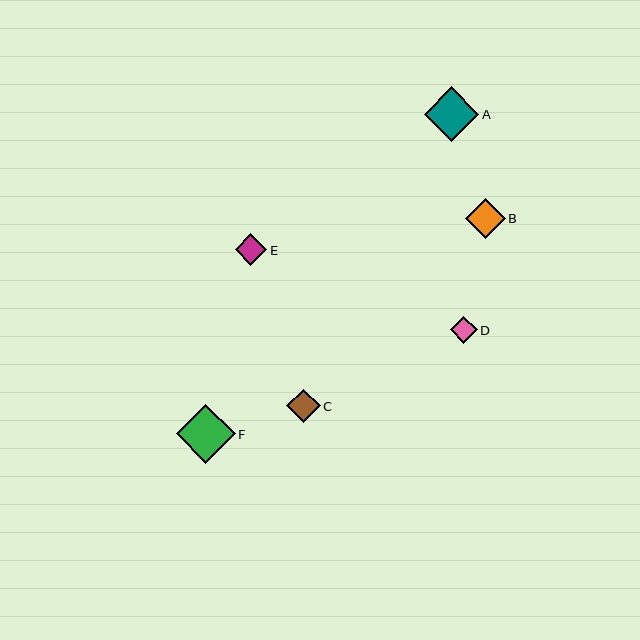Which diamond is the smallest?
Diamond D is the smallest with a size of approximately 27 pixels.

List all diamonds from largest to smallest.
From largest to smallest: F, A, B, C, E, D.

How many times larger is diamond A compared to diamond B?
Diamond A is approximately 1.4 times the size of diamond B.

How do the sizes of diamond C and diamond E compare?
Diamond C and diamond E are approximately the same size.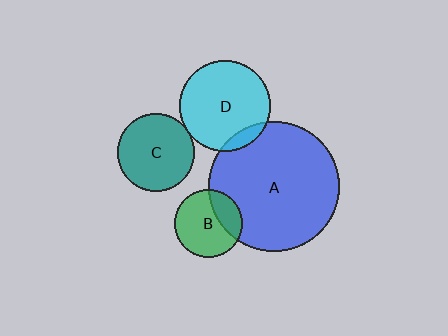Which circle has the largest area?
Circle A (blue).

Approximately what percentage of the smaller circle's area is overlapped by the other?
Approximately 25%.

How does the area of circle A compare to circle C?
Approximately 2.8 times.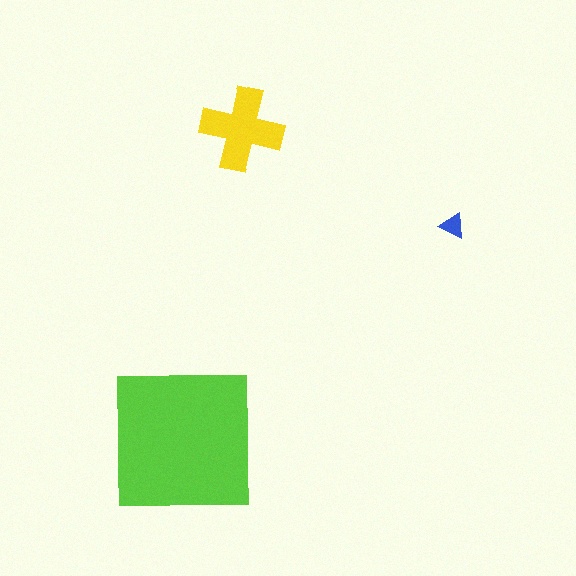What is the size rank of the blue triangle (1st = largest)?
3rd.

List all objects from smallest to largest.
The blue triangle, the yellow cross, the lime square.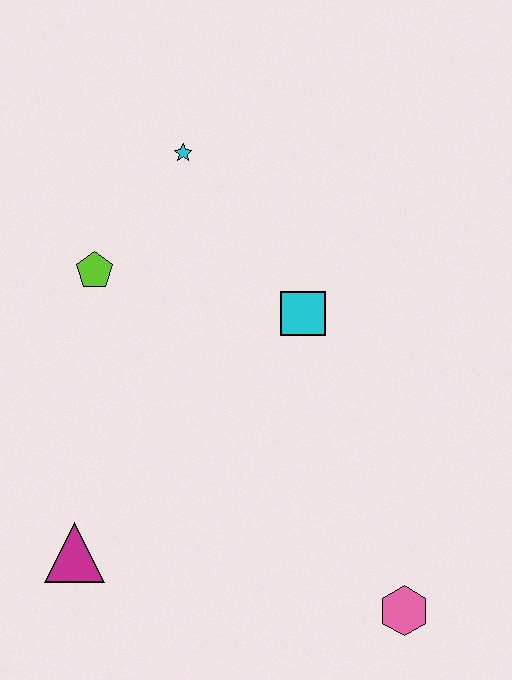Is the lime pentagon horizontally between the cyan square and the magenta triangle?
Yes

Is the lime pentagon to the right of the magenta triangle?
Yes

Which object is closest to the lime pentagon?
The cyan star is closest to the lime pentagon.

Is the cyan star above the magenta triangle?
Yes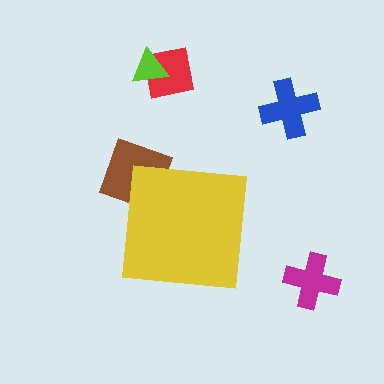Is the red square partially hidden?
No, the red square is fully visible.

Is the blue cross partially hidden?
No, the blue cross is fully visible.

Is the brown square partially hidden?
Yes, the brown square is partially hidden behind the yellow square.